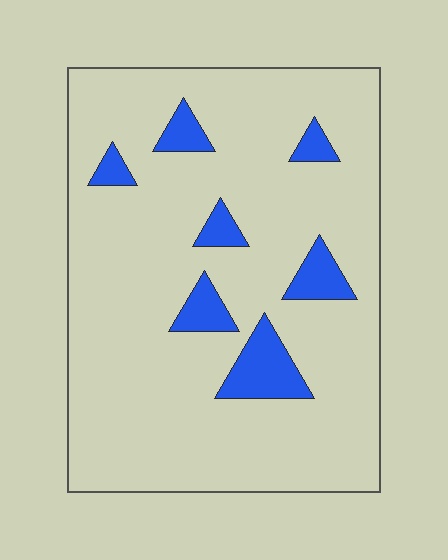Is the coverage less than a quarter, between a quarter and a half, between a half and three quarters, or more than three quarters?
Less than a quarter.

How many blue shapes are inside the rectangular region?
7.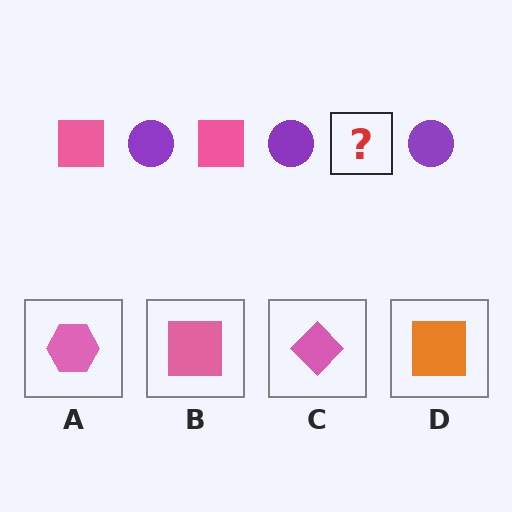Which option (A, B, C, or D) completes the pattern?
B.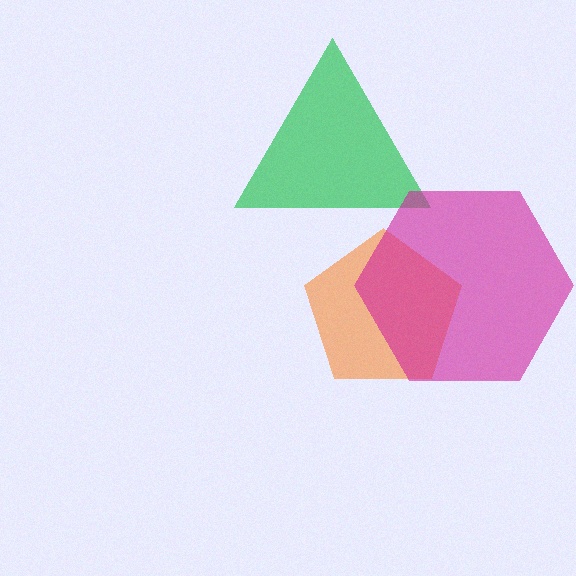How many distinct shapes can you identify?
There are 3 distinct shapes: an orange pentagon, a green triangle, a magenta hexagon.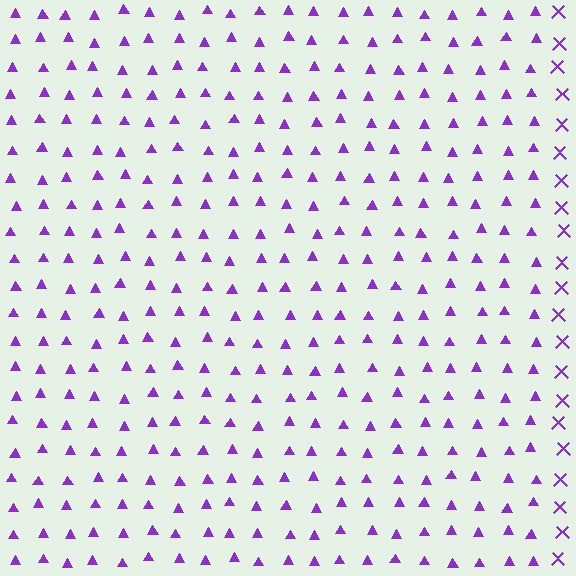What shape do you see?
I see a rectangle.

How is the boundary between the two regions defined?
The boundary is defined by a change in element shape: triangles inside vs. X marks outside. All elements share the same color and spacing.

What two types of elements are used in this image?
The image uses triangles inside the rectangle region and X marks outside it.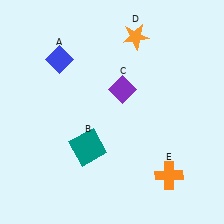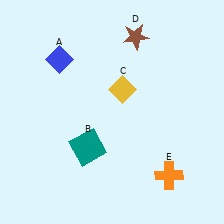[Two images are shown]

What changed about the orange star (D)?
In Image 1, D is orange. In Image 2, it changed to brown.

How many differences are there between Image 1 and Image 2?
There are 2 differences between the two images.